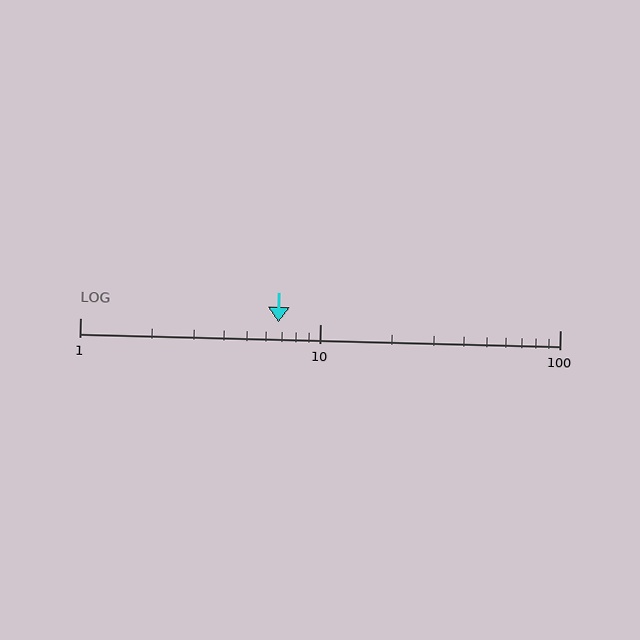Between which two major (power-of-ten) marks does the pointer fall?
The pointer is between 1 and 10.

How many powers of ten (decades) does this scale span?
The scale spans 2 decades, from 1 to 100.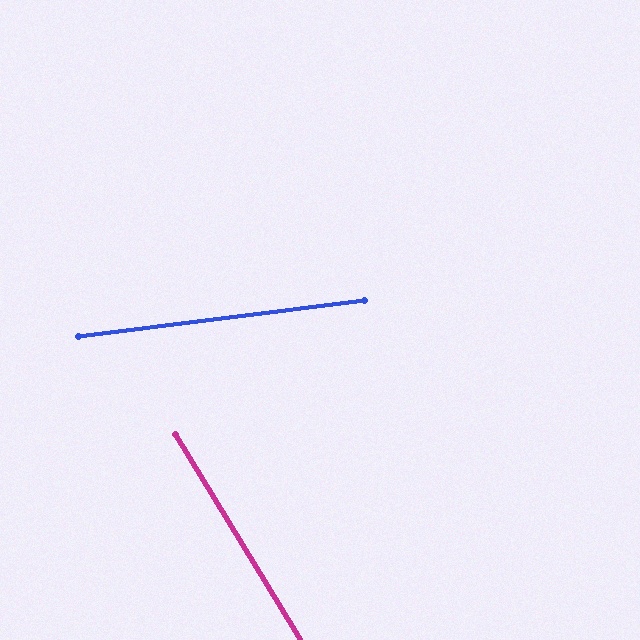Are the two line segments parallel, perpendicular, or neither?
Neither parallel nor perpendicular — they differ by about 66°.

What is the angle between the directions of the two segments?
Approximately 66 degrees.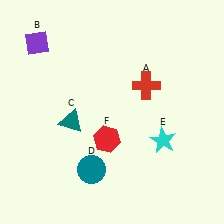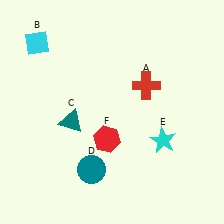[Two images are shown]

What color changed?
The diamond (B) changed from purple in Image 1 to cyan in Image 2.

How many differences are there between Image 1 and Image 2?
There is 1 difference between the two images.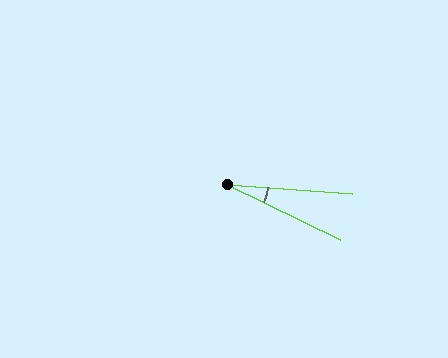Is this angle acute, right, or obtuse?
It is acute.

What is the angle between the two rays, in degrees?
Approximately 22 degrees.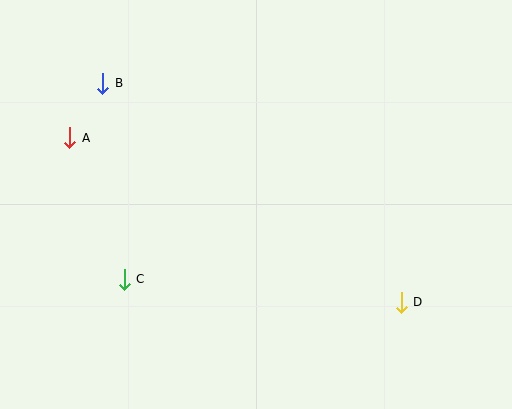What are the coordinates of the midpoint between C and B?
The midpoint between C and B is at (114, 181).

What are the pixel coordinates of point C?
Point C is at (124, 279).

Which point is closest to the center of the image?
Point C at (124, 279) is closest to the center.